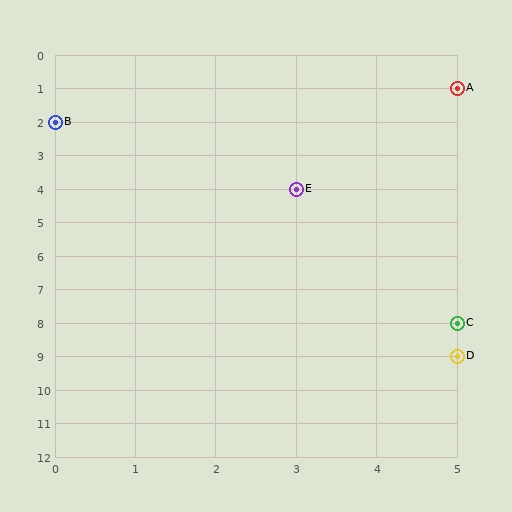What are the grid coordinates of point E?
Point E is at grid coordinates (3, 4).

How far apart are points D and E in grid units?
Points D and E are 2 columns and 5 rows apart (about 5.4 grid units diagonally).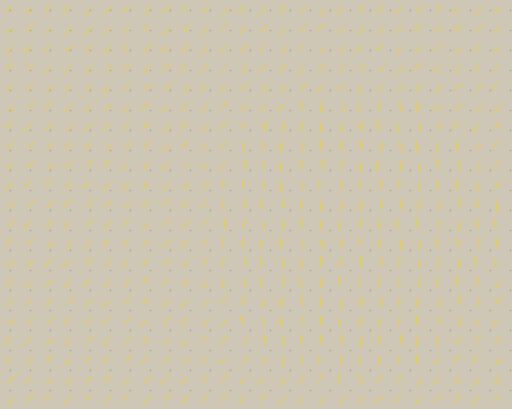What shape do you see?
I see a circle.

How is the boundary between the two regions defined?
The boundary is defined purely by a change in line orientation (approximately 45 degrees difference). All lines are the same color and thickness.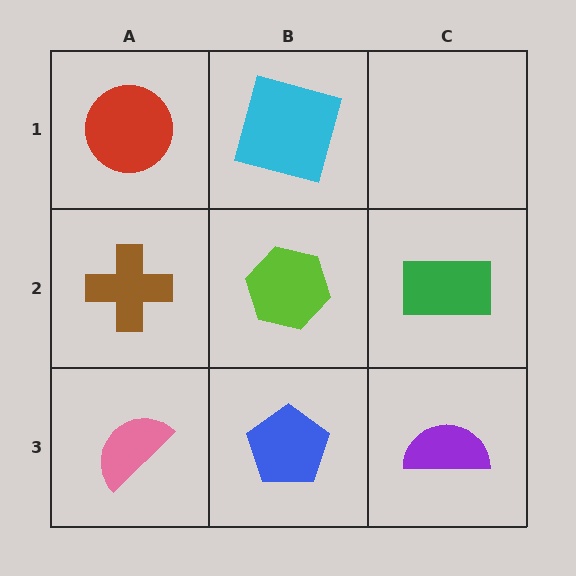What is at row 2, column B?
A lime hexagon.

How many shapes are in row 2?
3 shapes.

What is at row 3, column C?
A purple semicircle.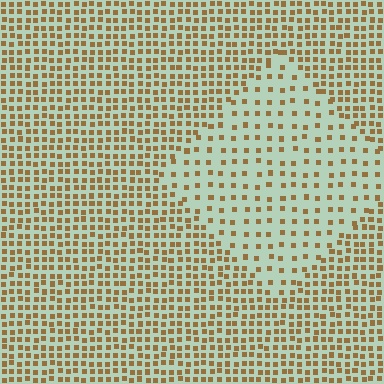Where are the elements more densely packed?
The elements are more densely packed outside the diamond boundary.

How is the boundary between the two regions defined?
The boundary is defined by a change in element density (approximately 2.3x ratio). All elements are the same color, size, and shape.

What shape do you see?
I see a diamond.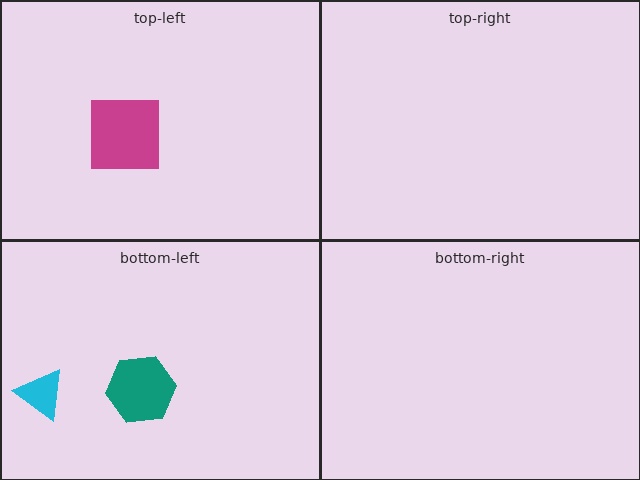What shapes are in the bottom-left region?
The teal hexagon, the cyan triangle.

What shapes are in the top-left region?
The magenta square.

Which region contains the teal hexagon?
The bottom-left region.